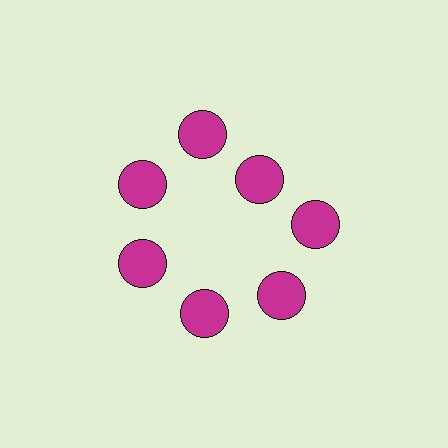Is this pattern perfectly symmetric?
No. The 7 magenta circles are arranged in a ring, but one element near the 1 o'clock position is pulled inward toward the center, breaking the 7-fold rotational symmetry.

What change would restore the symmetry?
The symmetry would be restored by moving it outward, back onto the ring so that all 7 circles sit at equal angles and equal distance from the center.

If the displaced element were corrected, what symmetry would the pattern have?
It would have 7-fold rotational symmetry — the pattern would map onto itself every 51 degrees.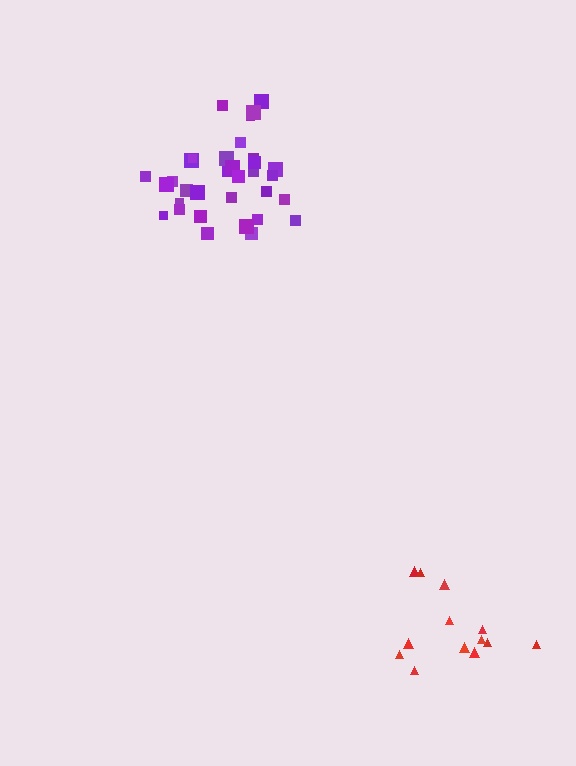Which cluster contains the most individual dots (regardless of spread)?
Purple (33).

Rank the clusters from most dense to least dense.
purple, red.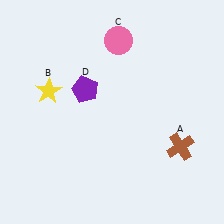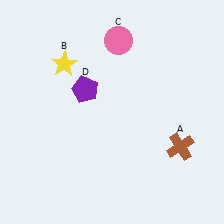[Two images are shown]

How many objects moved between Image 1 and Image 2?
1 object moved between the two images.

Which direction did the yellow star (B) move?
The yellow star (B) moved up.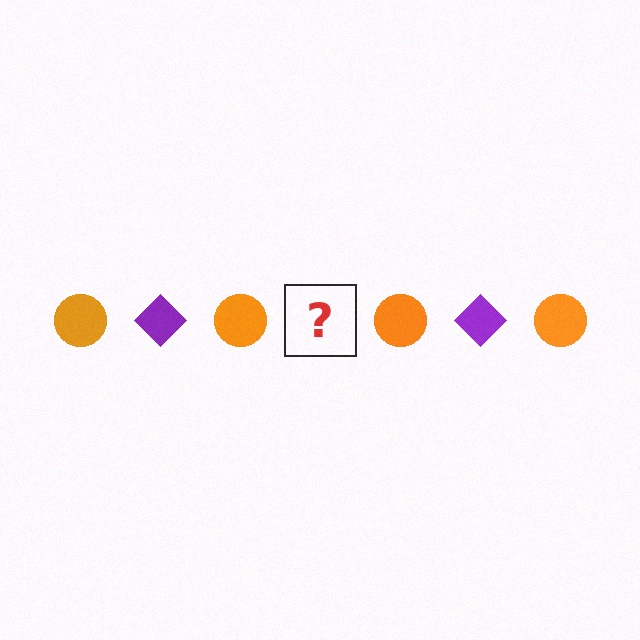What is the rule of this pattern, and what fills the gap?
The rule is that the pattern alternates between orange circle and purple diamond. The gap should be filled with a purple diamond.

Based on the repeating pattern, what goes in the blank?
The blank should be a purple diamond.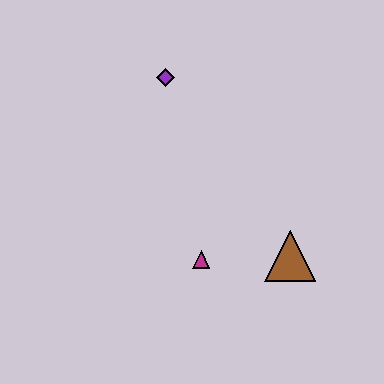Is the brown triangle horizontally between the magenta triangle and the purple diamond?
No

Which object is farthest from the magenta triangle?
The purple diamond is farthest from the magenta triangle.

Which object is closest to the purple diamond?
The magenta triangle is closest to the purple diamond.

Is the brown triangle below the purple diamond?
Yes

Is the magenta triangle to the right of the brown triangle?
No